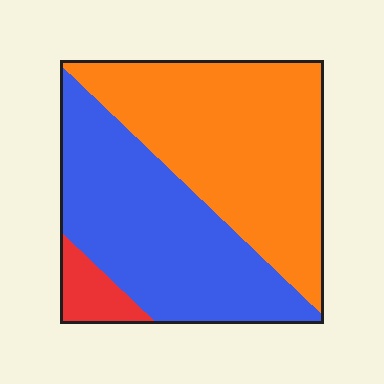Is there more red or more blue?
Blue.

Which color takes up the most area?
Orange, at roughly 50%.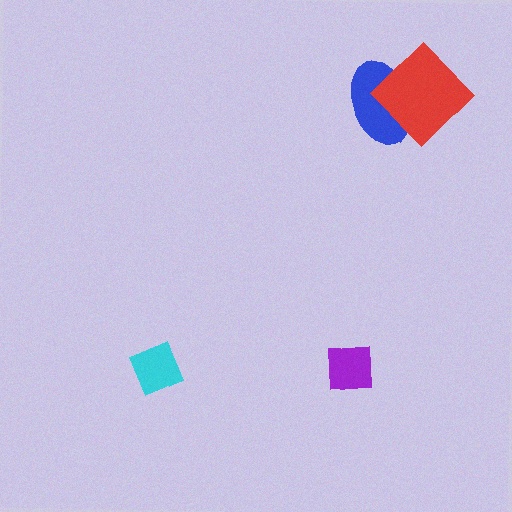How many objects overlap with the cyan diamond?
0 objects overlap with the cyan diamond.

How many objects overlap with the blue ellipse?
1 object overlaps with the blue ellipse.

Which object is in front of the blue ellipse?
The red diamond is in front of the blue ellipse.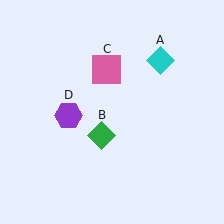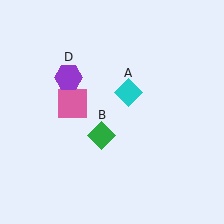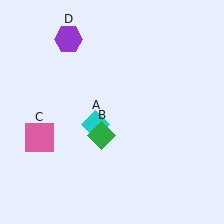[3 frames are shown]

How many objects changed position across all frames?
3 objects changed position: cyan diamond (object A), pink square (object C), purple hexagon (object D).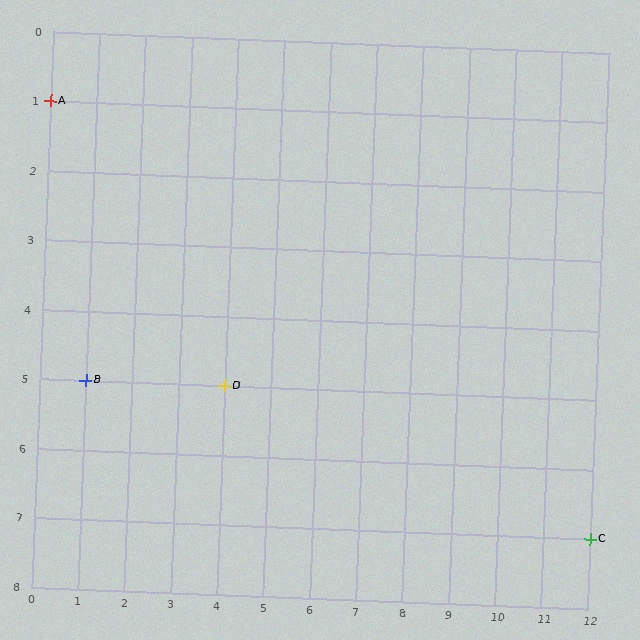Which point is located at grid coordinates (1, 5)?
Point B is at (1, 5).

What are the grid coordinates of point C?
Point C is at grid coordinates (12, 7).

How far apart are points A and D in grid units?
Points A and D are 4 columns and 4 rows apart (about 5.7 grid units diagonally).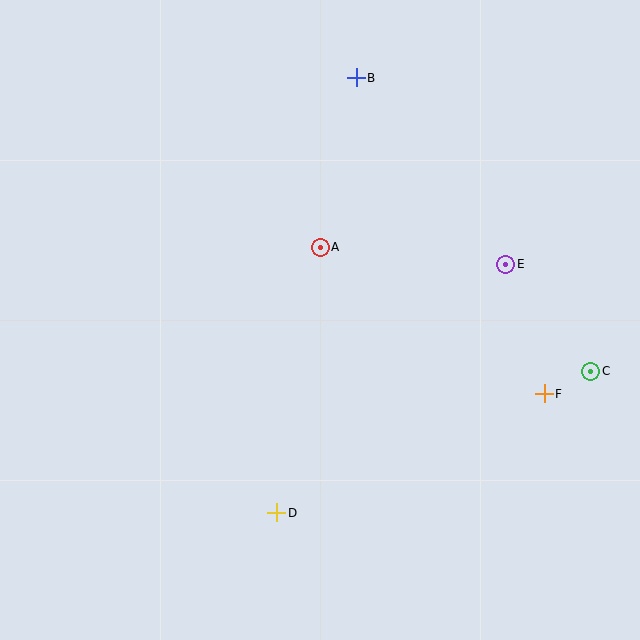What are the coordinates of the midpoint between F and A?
The midpoint between F and A is at (432, 321).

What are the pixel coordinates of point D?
Point D is at (277, 513).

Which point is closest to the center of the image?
Point A at (320, 247) is closest to the center.